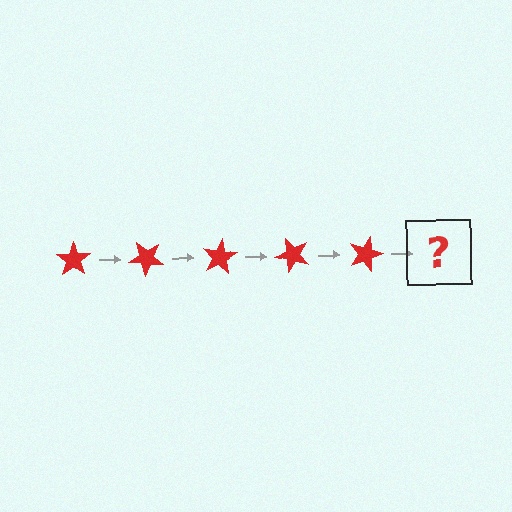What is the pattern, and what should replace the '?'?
The pattern is that the star rotates 40 degrees each step. The '?' should be a red star rotated 200 degrees.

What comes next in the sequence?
The next element should be a red star rotated 200 degrees.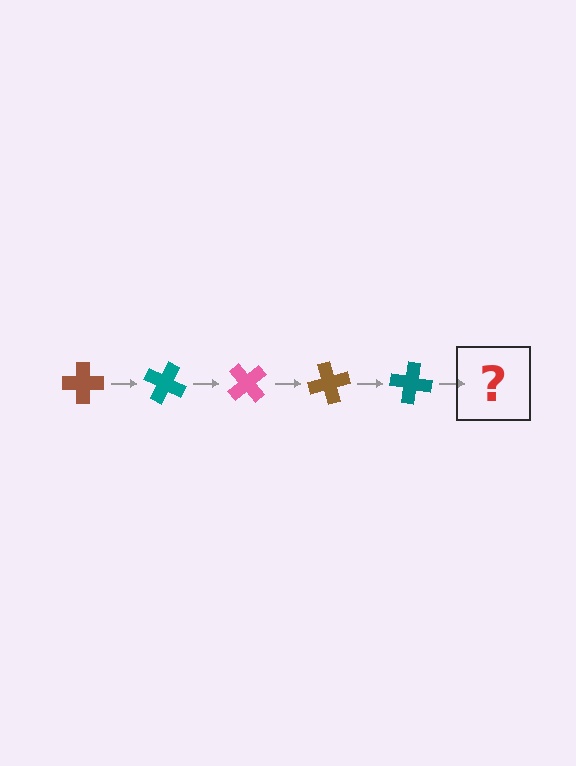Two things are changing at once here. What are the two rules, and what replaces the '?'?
The two rules are that it rotates 25 degrees each step and the color cycles through brown, teal, and pink. The '?' should be a pink cross, rotated 125 degrees from the start.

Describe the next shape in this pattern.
It should be a pink cross, rotated 125 degrees from the start.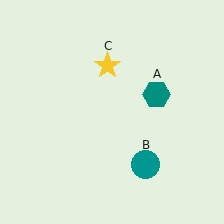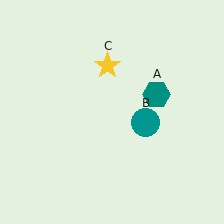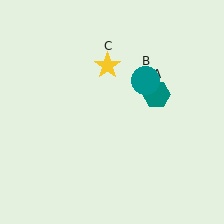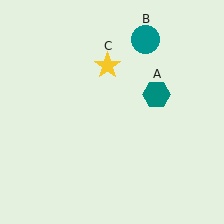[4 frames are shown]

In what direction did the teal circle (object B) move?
The teal circle (object B) moved up.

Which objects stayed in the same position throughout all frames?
Teal hexagon (object A) and yellow star (object C) remained stationary.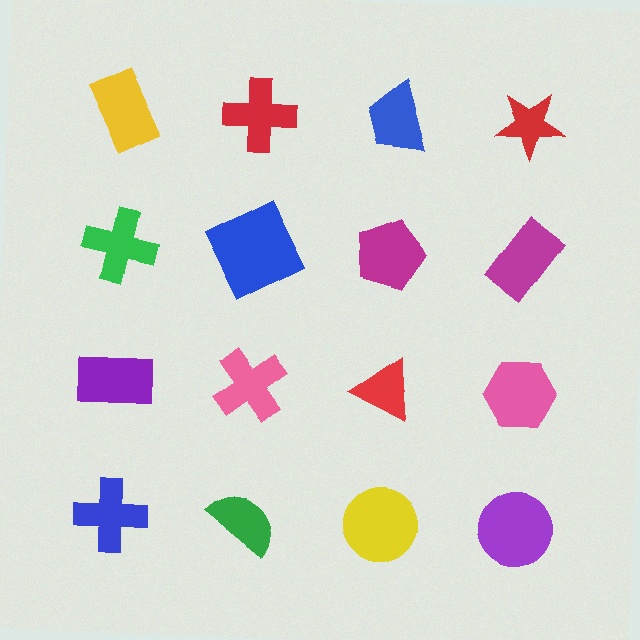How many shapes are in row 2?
4 shapes.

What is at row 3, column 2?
A pink cross.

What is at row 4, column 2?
A green semicircle.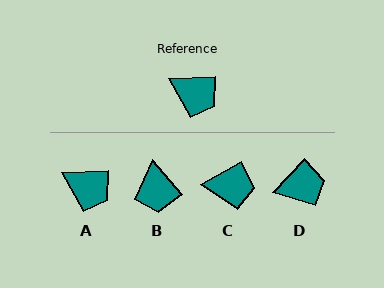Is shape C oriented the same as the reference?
No, it is off by about 27 degrees.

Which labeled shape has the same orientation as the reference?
A.